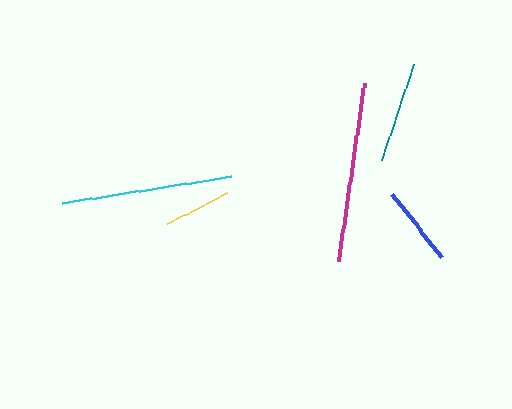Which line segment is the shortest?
The yellow line is the shortest at approximately 68 pixels.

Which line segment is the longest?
The magenta line is the longest at approximately 179 pixels.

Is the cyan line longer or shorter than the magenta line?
The magenta line is longer than the cyan line.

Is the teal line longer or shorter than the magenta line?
The magenta line is longer than the teal line.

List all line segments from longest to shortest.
From longest to shortest: magenta, cyan, teal, blue, yellow.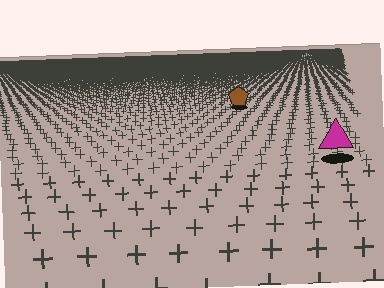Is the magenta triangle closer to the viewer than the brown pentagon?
Yes. The magenta triangle is closer — you can tell from the texture gradient: the ground texture is coarser near it.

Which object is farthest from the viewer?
The brown pentagon is farthest from the viewer. It appears smaller and the ground texture around it is denser.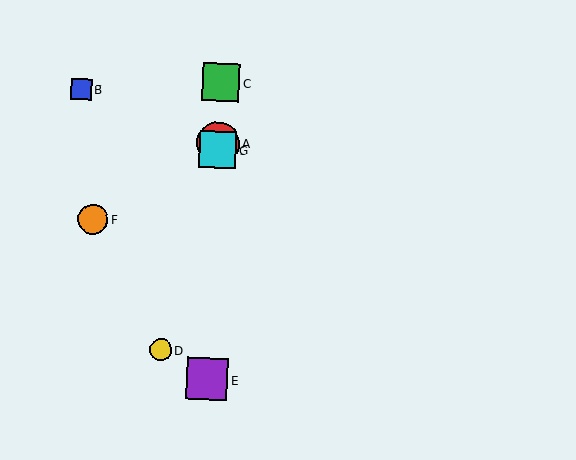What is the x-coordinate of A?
Object A is at x≈218.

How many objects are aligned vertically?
4 objects (A, C, E, G) are aligned vertically.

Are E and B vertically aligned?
No, E is at x≈207 and B is at x≈81.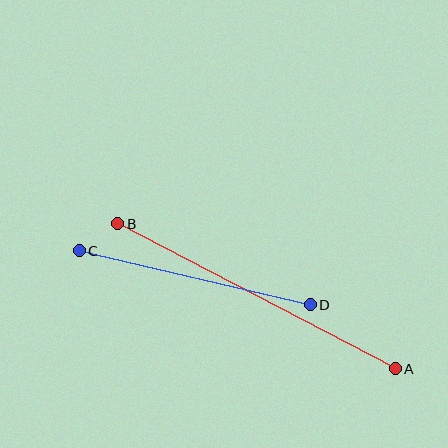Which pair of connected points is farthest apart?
Points A and B are farthest apart.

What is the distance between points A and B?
The distance is approximately 313 pixels.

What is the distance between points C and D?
The distance is approximately 238 pixels.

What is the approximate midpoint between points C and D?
The midpoint is at approximately (195, 278) pixels.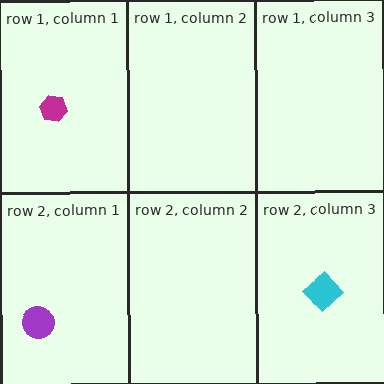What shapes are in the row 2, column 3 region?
The cyan diamond.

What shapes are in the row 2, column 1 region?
The purple circle.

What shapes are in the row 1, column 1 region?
The magenta hexagon.